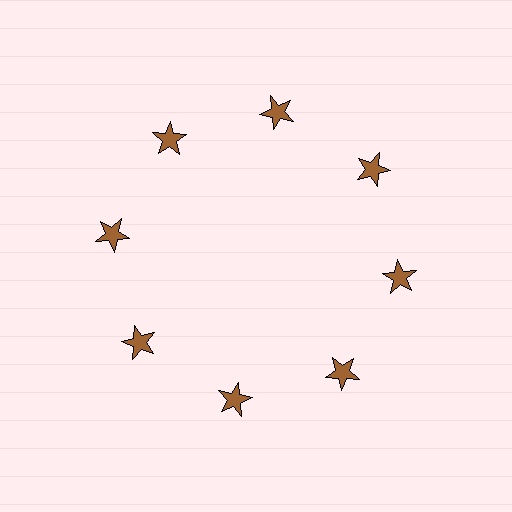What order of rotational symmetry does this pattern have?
This pattern has 8-fold rotational symmetry.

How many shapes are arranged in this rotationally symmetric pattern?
There are 8 shapes, arranged in 8 groups of 1.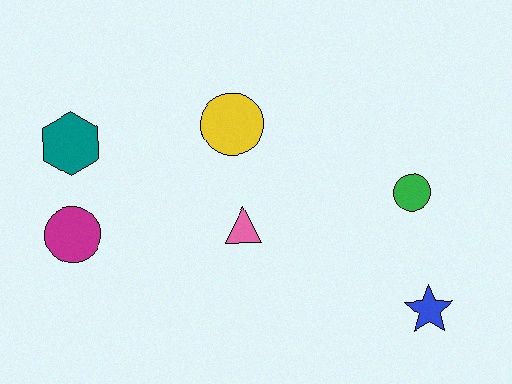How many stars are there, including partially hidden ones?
There is 1 star.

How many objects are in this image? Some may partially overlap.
There are 6 objects.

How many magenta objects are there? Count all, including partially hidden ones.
There is 1 magenta object.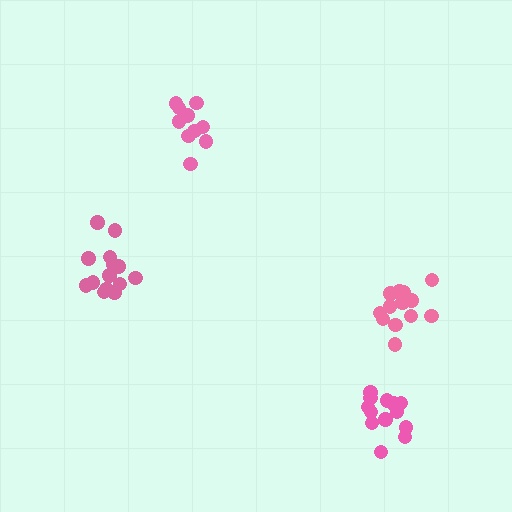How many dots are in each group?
Group 1: 14 dots, Group 2: 13 dots, Group 3: 10 dots, Group 4: 14 dots (51 total).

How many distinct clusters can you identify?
There are 4 distinct clusters.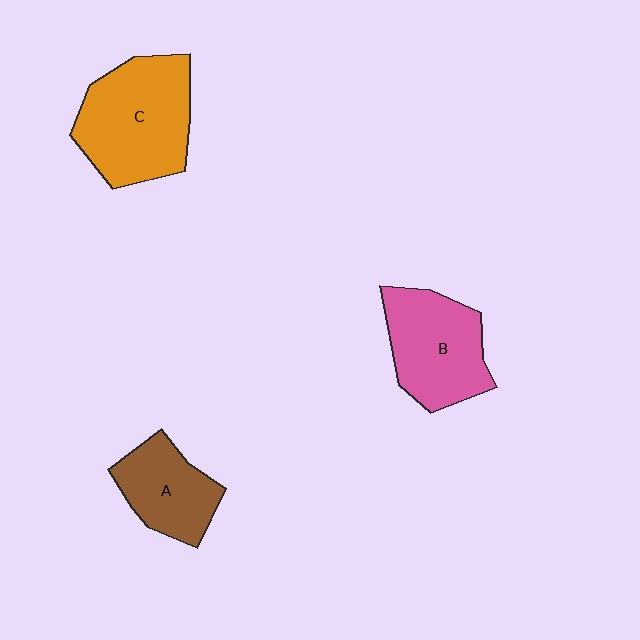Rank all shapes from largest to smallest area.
From largest to smallest: C (orange), B (pink), A (brown).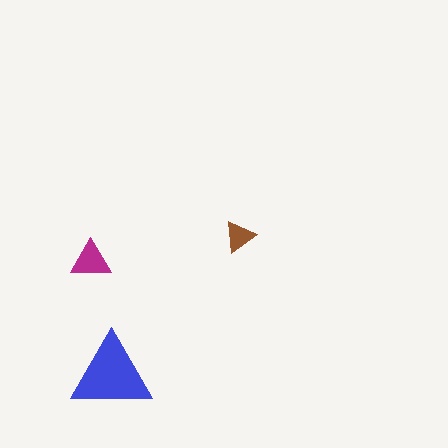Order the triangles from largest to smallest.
the blue one, the magenta one, the brown one.